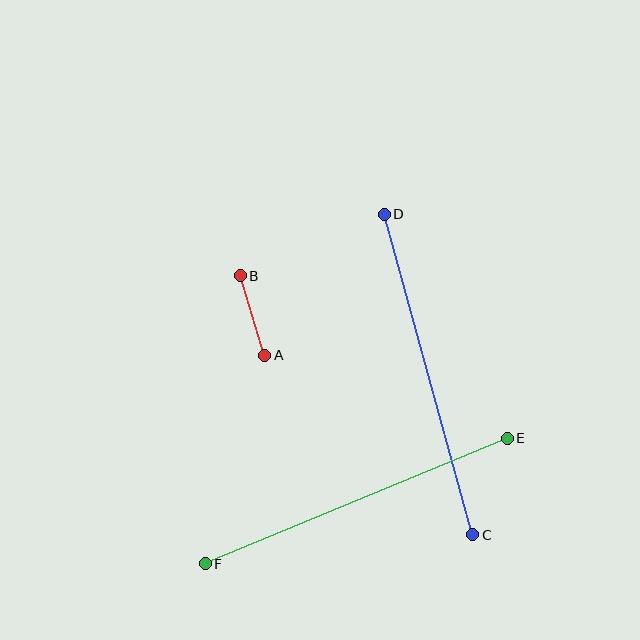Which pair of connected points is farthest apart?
Points C and D are farthest apart.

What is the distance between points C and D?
The distance is approximately 333 pixels.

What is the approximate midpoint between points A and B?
The midpoint is at approximately (253, 316) pixels.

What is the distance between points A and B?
The distance is approximately 83 pixels.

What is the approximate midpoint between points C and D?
The midpoint is at approximately (429, 374) pixels.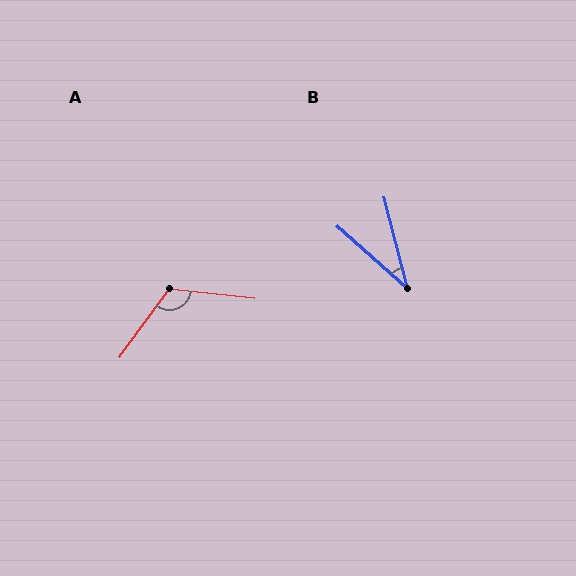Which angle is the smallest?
B, at approximately 34 degrees.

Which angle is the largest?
A, at approximately 119 degrees.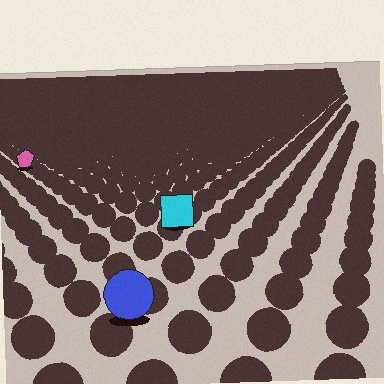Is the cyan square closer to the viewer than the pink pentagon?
Yes. The cyan square is closer — you can tell from the texture gradient: the ground texture is coarser near it.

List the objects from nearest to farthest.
From nearest to farthest: the blue circle, the cyan square, the pink pentagon.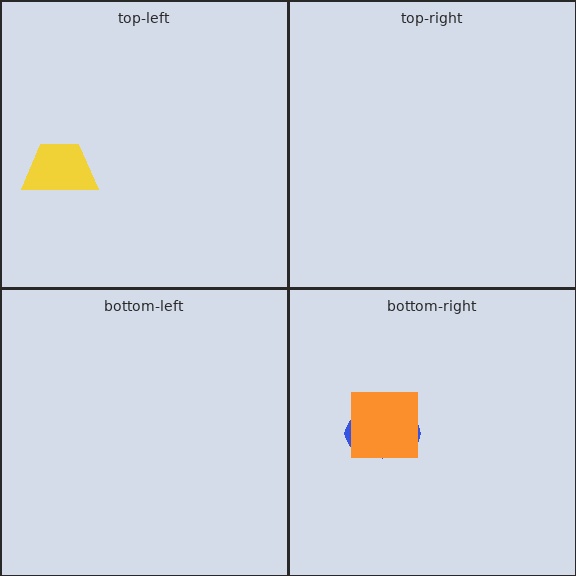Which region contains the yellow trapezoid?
The top-left region.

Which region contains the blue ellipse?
The bottom-right region.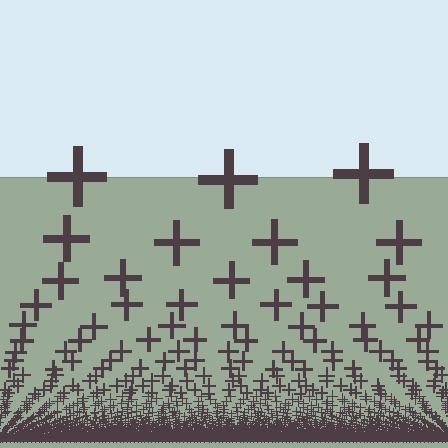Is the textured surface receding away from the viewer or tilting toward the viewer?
The surface appears to tilt toward the viewer. Texture elements get larger and sparser toward the top.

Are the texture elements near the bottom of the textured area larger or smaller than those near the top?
Smaller. The gradient is inverted — elements near the bottom are smaller and denser.